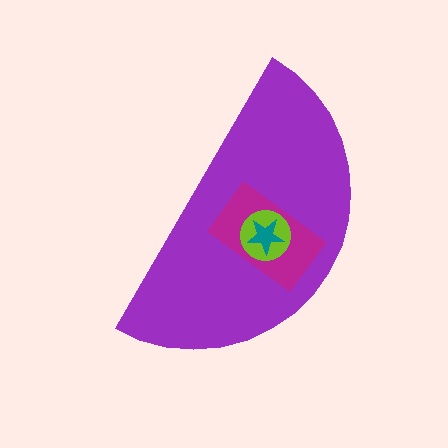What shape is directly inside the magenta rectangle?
The lime circle.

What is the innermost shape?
The teal star.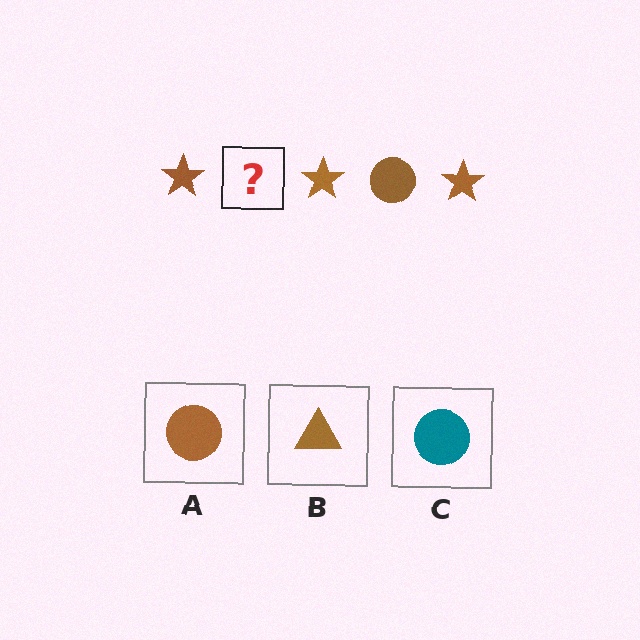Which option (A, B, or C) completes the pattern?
A.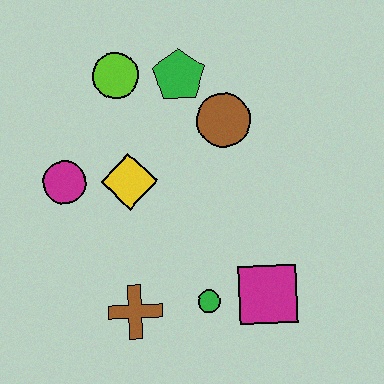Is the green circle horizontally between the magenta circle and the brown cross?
No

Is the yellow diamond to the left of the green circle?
Yes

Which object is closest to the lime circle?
The green pentagon is closest to the lime circle.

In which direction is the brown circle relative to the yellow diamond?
The brown circle is to the right of the yellow diamond.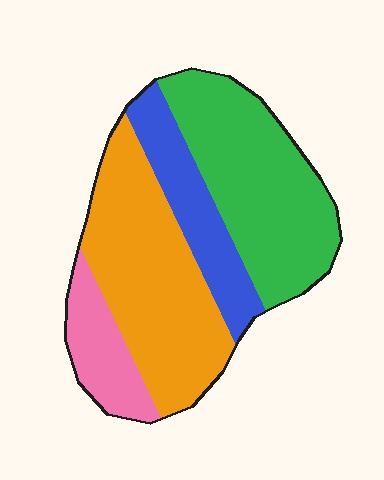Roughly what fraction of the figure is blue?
Blue takes up about one sixth (1/6) of the figure.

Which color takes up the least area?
Pink, at roughly 10%.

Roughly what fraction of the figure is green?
Green covers about 35% of the figure.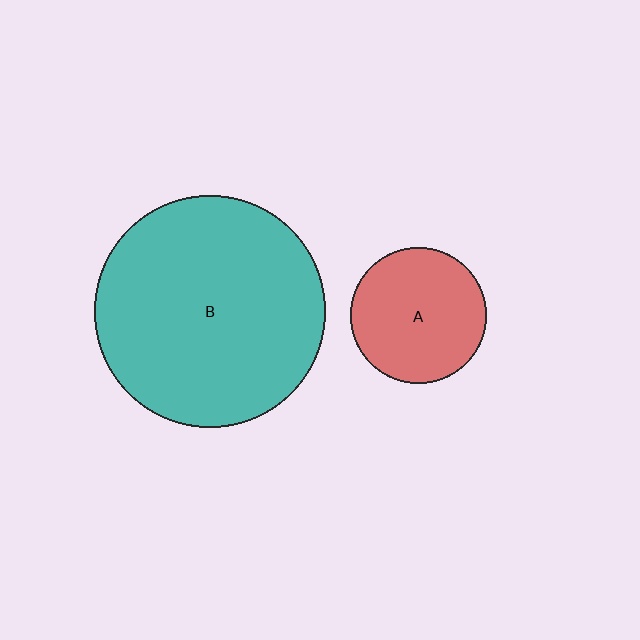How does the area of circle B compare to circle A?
Approximately 2.9 times.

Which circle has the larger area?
Circle B (teal).